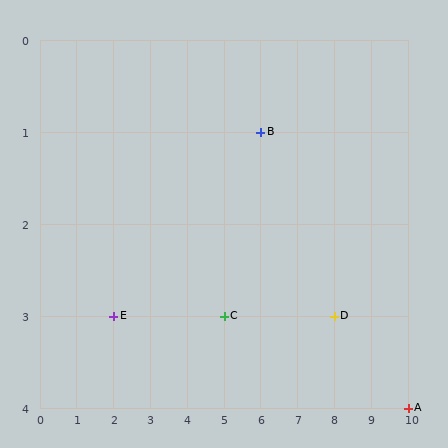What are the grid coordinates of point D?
Point D is at grid coordinates (8, 3).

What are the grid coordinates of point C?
Point C is at grid coordinates (5, 3).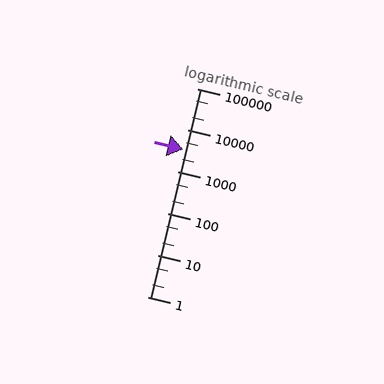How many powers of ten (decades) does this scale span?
The scale spans 5 decades, from 1 to 100000.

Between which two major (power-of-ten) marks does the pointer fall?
The pointer is between 1000 and 10000.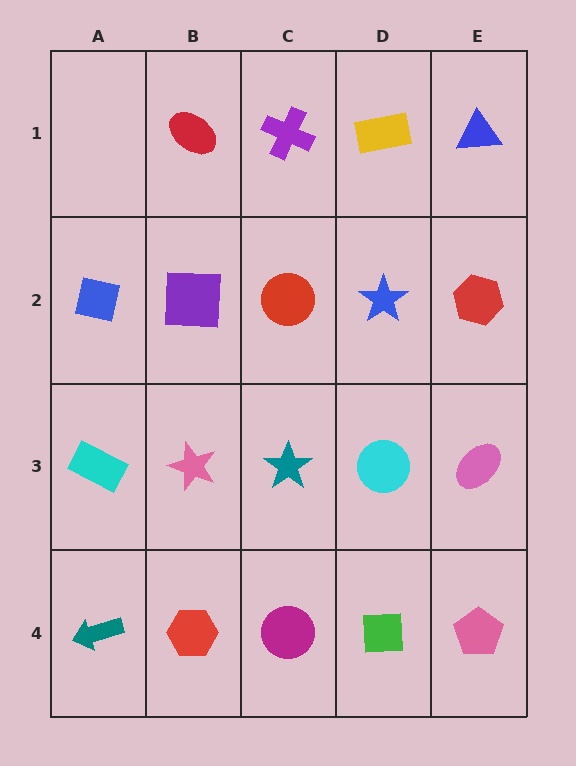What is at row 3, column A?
A cyan rectangle.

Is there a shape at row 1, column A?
No, that cell is empty.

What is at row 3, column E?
A pink ellipse.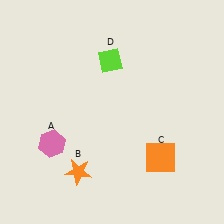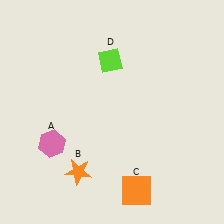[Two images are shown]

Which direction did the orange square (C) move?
The orange square (C) moved down.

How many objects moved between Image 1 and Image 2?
1 object moved between the two images.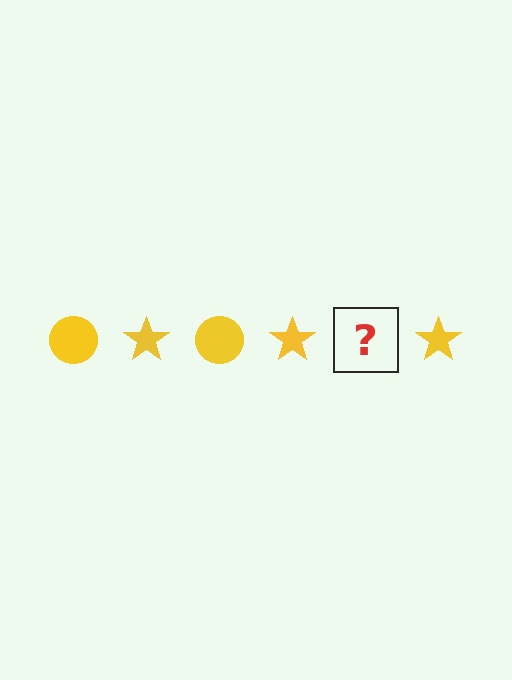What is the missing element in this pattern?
The missing element is a yellow circle.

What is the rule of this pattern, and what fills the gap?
The rule is that the pattern cycles through circle, star shapes in yellow. The gap should be filled with a yellow circle.